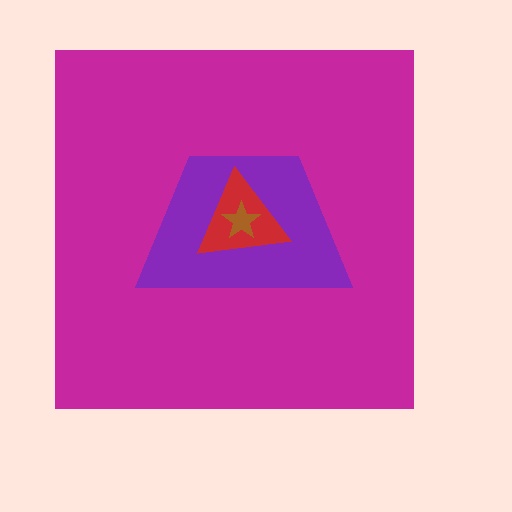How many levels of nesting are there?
4.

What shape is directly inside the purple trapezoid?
The red triangle.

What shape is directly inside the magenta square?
The purple trapezoid.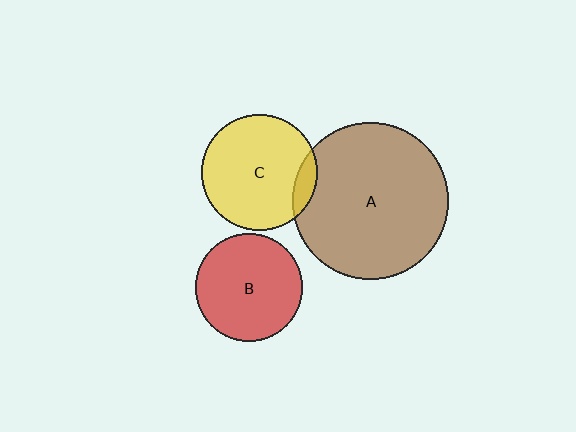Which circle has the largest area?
Circle A (brown).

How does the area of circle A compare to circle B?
Approximately 2.1 times.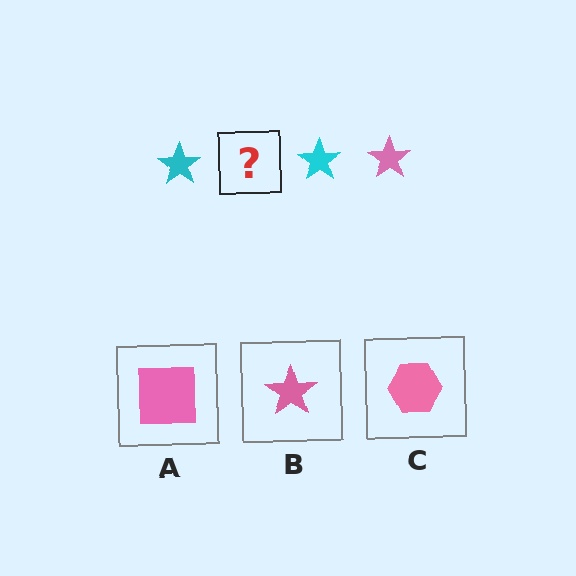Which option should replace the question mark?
Option B.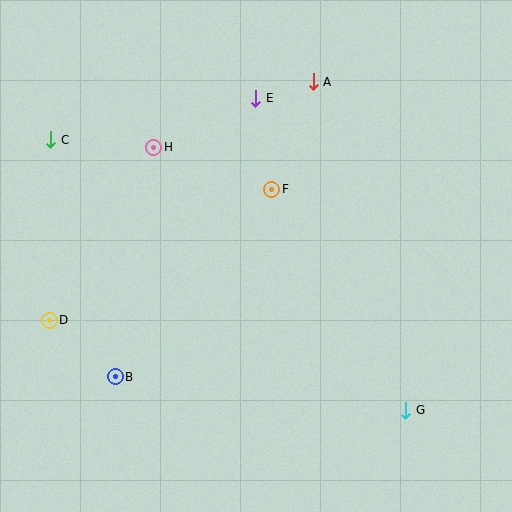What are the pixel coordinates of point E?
Point E is at (256, 98).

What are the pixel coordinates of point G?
Point G is at (406, 410).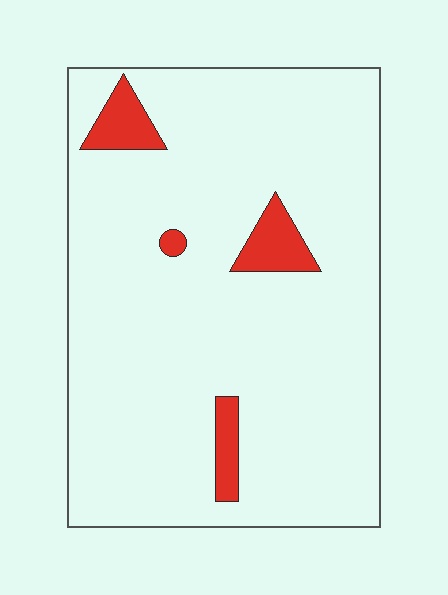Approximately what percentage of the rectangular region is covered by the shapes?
Approximately 5%.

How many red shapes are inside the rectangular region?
4.